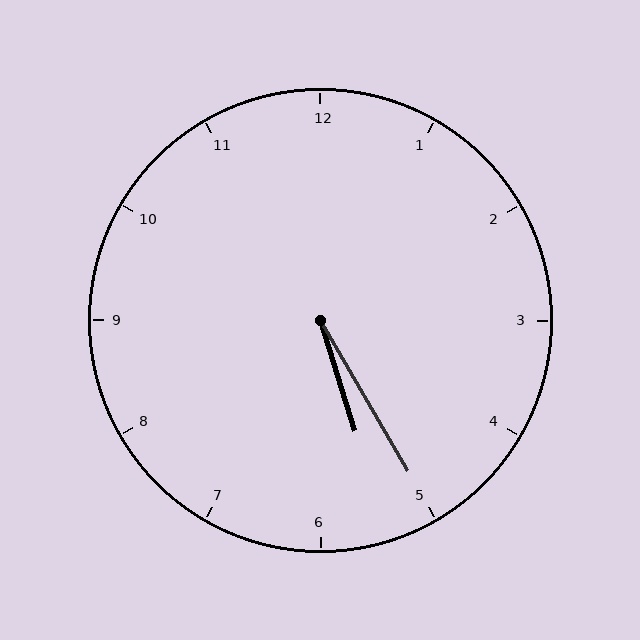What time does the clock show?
5:25.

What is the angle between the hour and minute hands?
Approximately 12 degrees.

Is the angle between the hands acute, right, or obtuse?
It is acute.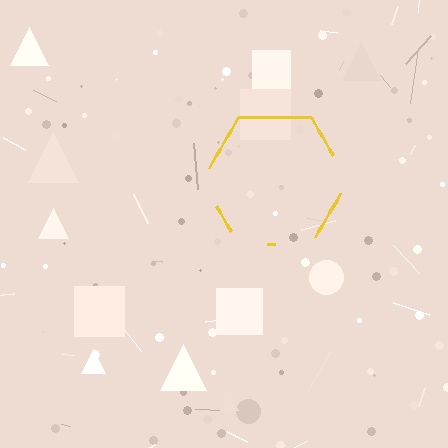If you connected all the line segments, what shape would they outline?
They would outline a hexagon.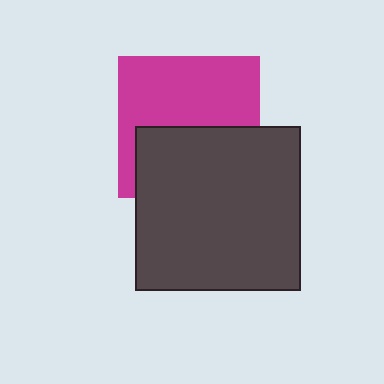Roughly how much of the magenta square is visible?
About half of it is visible (roughly 56%).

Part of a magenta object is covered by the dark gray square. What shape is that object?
It is a square.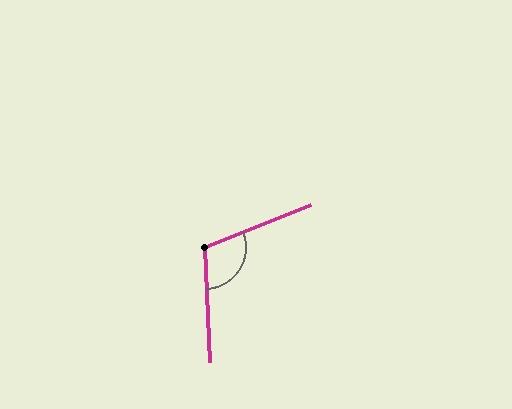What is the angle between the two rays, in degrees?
Approximately 109 degrees.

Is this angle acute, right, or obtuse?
It is obtuse.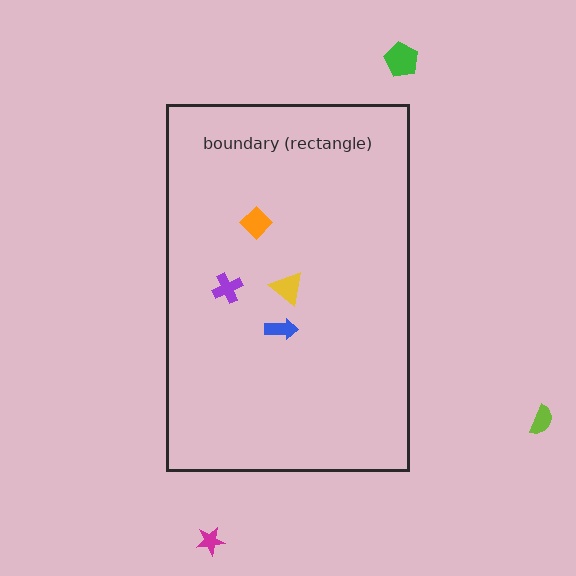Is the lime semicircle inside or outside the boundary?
Outside.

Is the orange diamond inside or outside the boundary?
Inside.